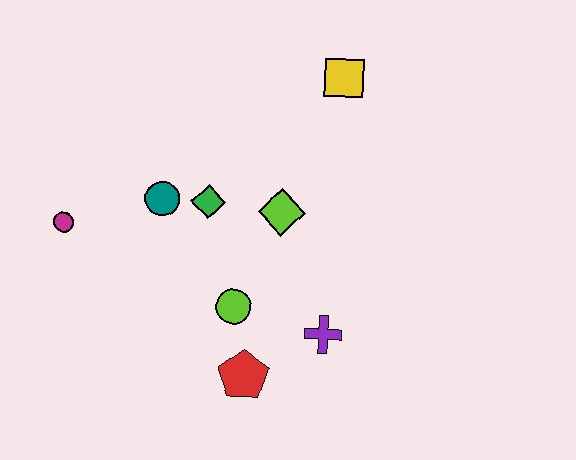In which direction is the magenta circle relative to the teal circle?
The magenta circle is to the left of the teal circle.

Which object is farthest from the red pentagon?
The yellow square is farthest from the red pentagon.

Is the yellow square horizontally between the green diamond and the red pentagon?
No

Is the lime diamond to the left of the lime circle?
No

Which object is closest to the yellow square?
The lime diamond is closest to the yellow square.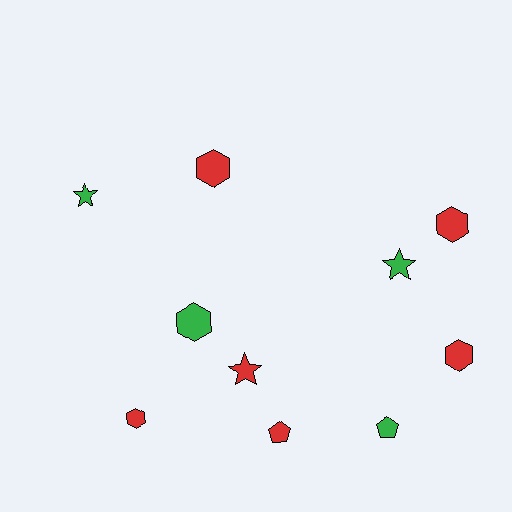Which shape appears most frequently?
Hexagon, with 5 objects.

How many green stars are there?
There are 2 green stars.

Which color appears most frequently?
Red, with 6 objects.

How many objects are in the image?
There are 10 objects.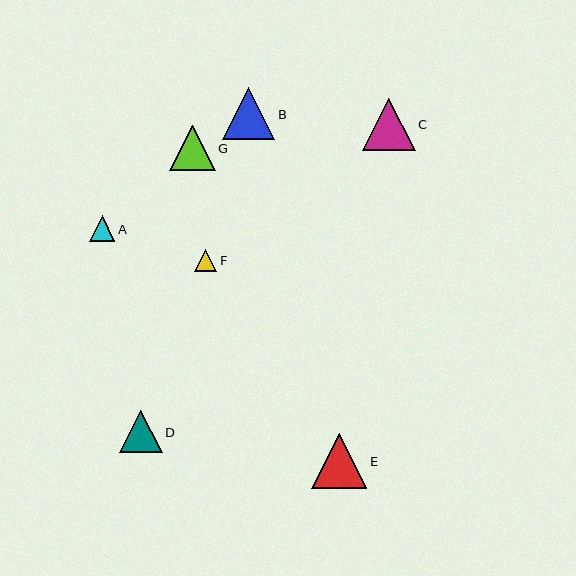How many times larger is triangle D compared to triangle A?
Triangle D is approximately 1.7 times the size of triangle A.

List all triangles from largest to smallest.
From largest to smallest: E, B, C, G, D, A, F.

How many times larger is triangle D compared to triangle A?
Triangle D is approximately 1.7 times the size of triangle A.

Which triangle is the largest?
Triangle E is the largest with a size of approximately 55 pixels.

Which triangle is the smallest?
Triangle F is the smallest with a size of approximately 22 pixels.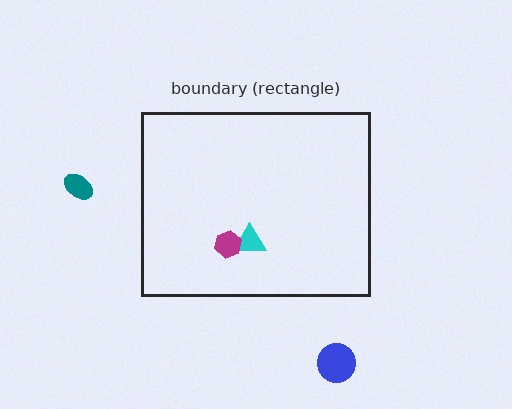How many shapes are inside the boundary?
2 inside, 2 outside.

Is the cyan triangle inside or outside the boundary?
Inside.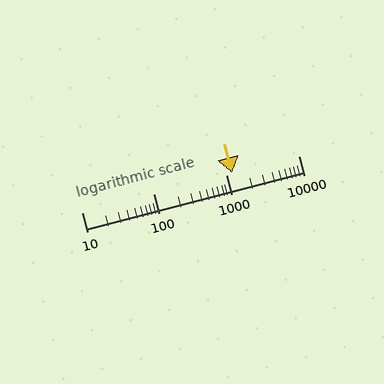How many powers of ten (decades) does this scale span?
The scale spans 3 decades, from 10 to 10000.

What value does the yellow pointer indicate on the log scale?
The pointer indicates approximately 1200.